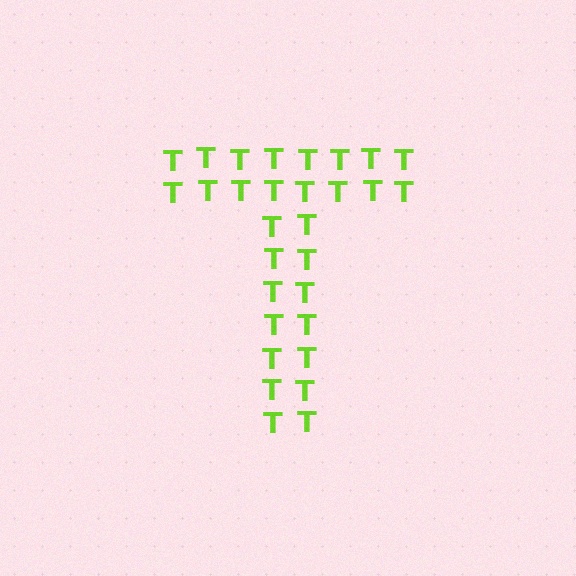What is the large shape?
The large shape is the letter T.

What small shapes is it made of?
It is made of small letter T's.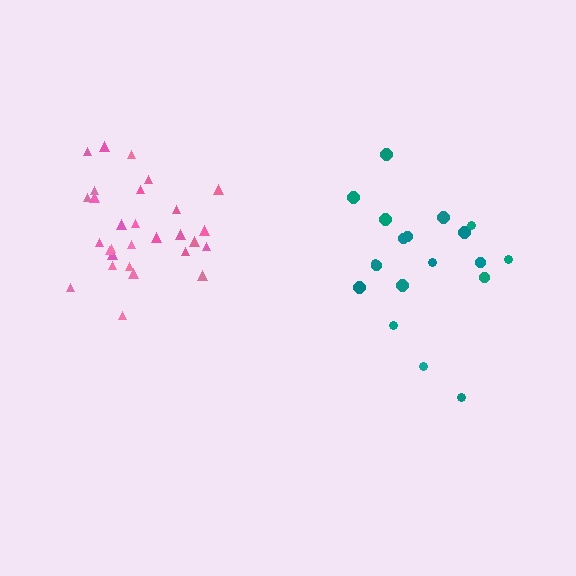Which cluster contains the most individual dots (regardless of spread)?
Pink (29).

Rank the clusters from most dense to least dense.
pink, teal.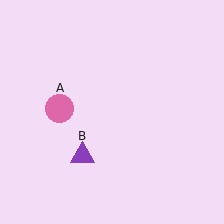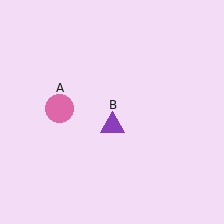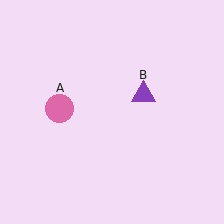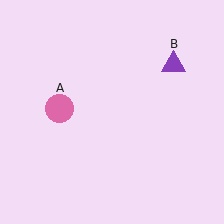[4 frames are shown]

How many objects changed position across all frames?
1 object changed position: purple triangle (object B).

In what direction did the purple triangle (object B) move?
The purple triangle (object B) moved up and to the right.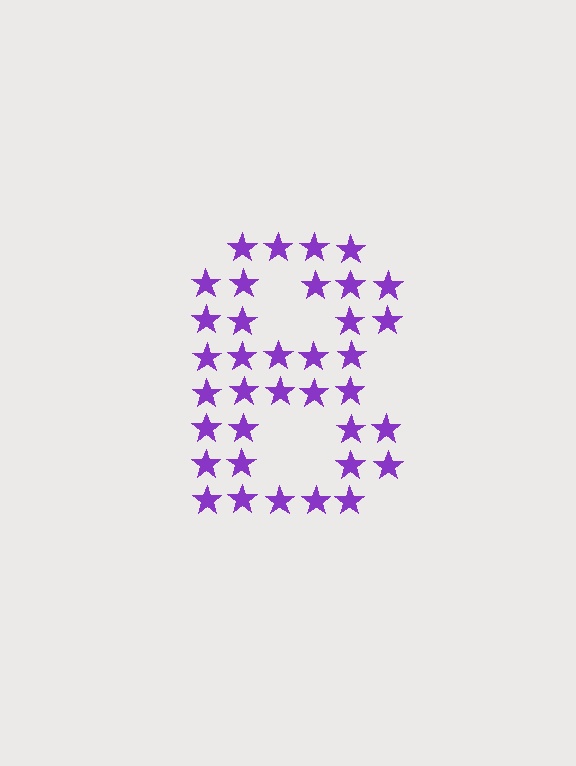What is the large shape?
The large shape is the digit 8.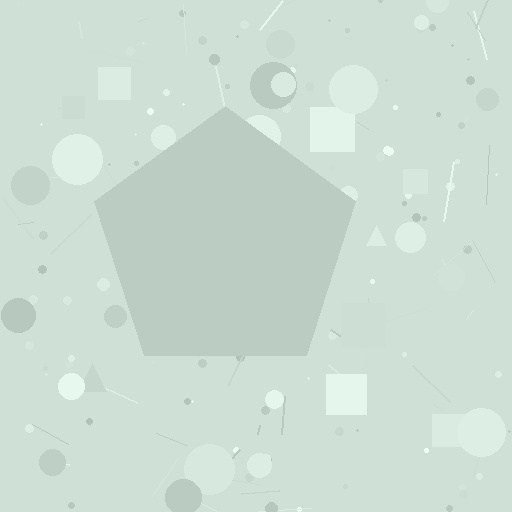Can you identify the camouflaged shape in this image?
The camouflaged shape is a pentagon.